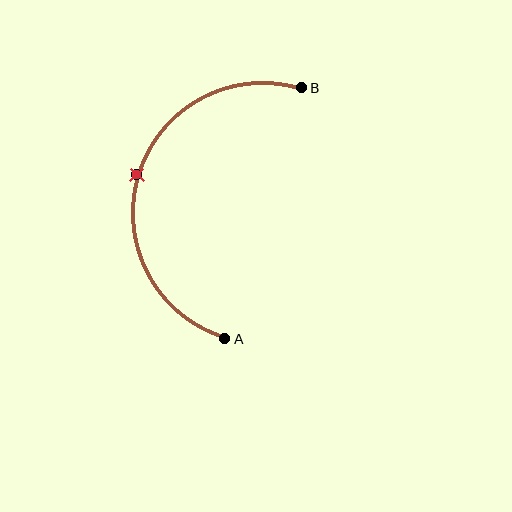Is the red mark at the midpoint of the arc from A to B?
Yes. The red mark lies on the arc at equal arc-length from both A and B — it is the arc midpoint.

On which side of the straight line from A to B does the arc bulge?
The arc bulges to the left of the straight line connecting A and B.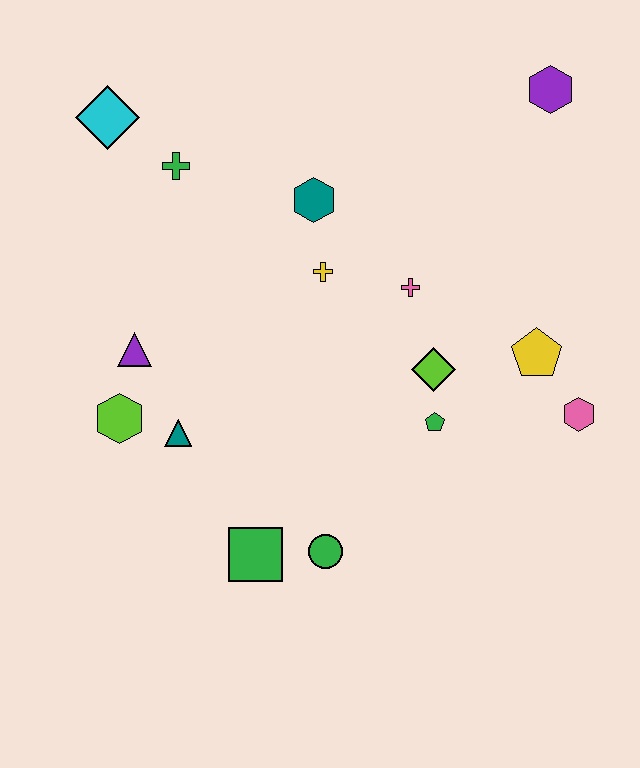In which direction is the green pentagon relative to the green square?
The green pentagon is to the right of the green square.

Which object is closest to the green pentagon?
The lime diamond is closest to the green pentagon.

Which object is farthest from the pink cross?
The cyan diamond is farthest from the pink cross.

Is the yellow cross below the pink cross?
No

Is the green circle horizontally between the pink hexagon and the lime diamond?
No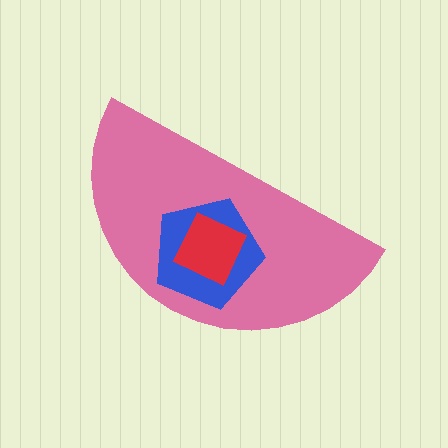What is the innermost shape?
The red diamond.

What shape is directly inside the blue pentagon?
The red diamond.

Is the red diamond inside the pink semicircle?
Yes.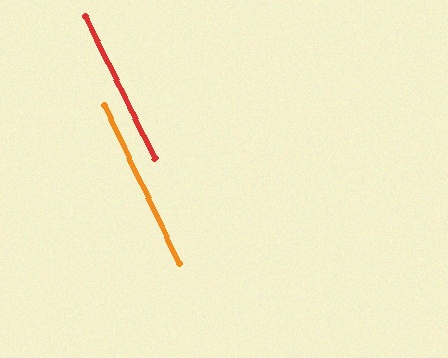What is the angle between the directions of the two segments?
Approximately 1 degree.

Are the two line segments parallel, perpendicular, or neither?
Parallel — their directions differ by only 0.8°.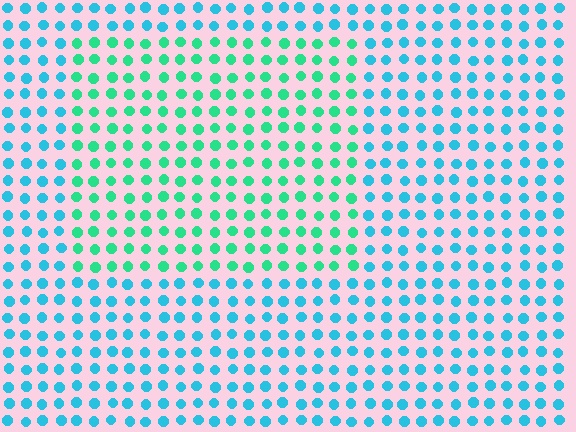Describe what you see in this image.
The image is filled with small cyan elements in a uniform arrangement. A rectangle-shaped region is visible where the elements are tinted to a slightly different hue, forming a subtle color boundary.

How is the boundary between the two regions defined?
The boundary is defined purely by a slight shift in hue (about 38 degrees). Spacing, size, and orientation are identical on both sides.